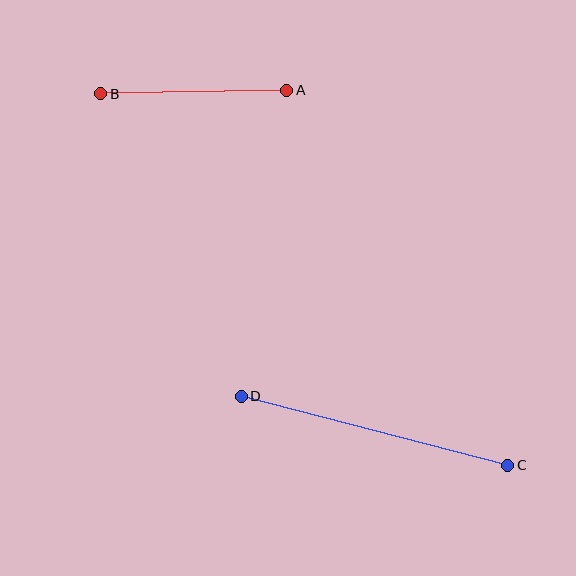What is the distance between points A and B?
The distance is approximately 186 pixels.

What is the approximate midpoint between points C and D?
The midpoint is at approximately (374, 431) pixels.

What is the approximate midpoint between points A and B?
The midpoint is at approximately (194, 92) pixels.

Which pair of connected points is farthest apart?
Points C and D are farthest apart.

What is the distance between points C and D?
The distance is approximately 275 pixels.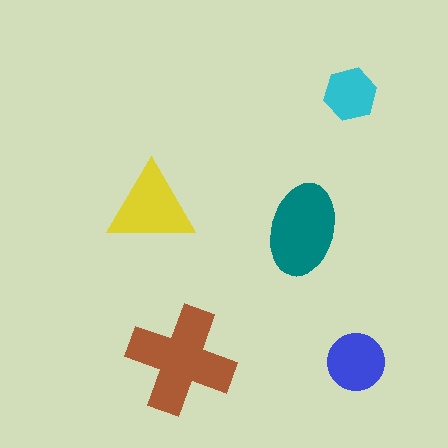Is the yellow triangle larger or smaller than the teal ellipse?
Smaller.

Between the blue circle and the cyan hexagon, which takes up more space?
The blue circle.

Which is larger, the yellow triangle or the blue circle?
The yellow triangle.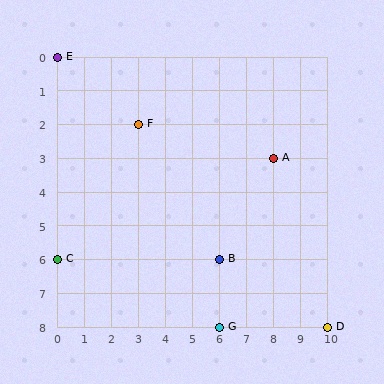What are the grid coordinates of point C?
Point C is at grid coordinates (0, 6).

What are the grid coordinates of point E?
Point E is at grid coordinates (0, 0).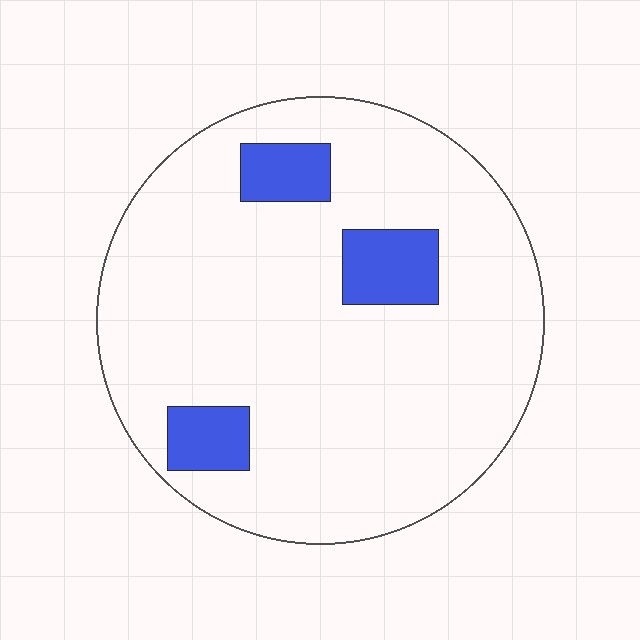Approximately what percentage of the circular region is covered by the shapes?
Approximately 10%.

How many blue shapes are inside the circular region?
3.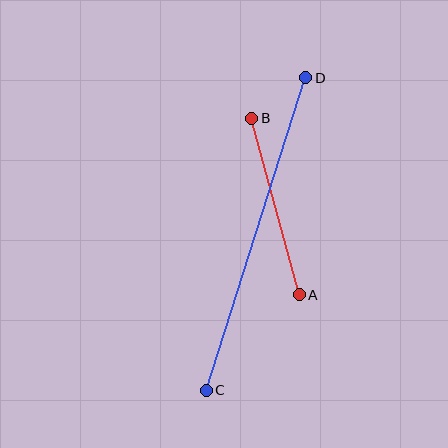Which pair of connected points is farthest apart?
Points C and D are farthest apart.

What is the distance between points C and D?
The distance is approximately 328 pixels.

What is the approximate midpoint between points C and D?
The midpoint is at approximately (256, 234) pixels.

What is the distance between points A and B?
The distance is approximately 183 pixels.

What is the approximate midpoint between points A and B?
The midpoint is at approximately (275, 206) pixels.